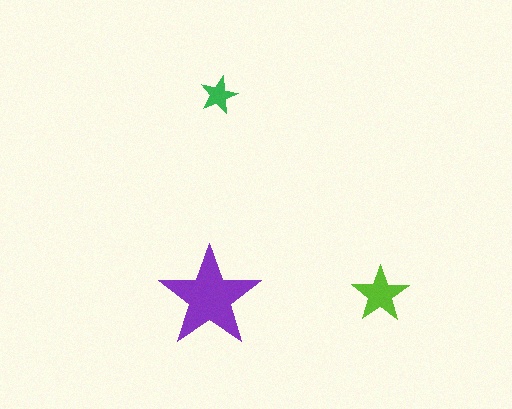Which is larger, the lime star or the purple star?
The purple one.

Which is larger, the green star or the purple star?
The purple one.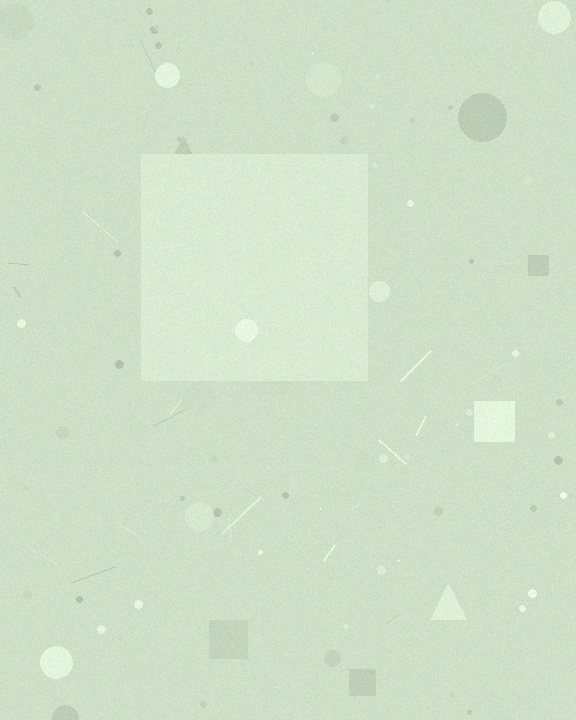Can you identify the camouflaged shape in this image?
The camouflaged shape is a square.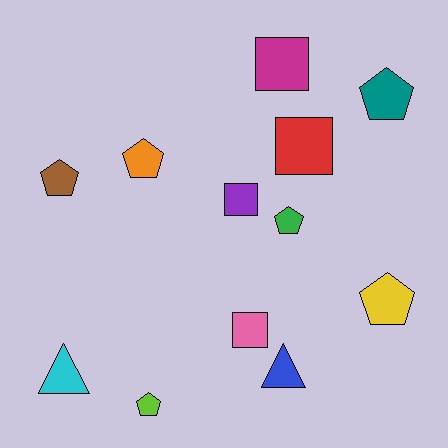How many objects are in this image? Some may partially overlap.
There are 12 objects.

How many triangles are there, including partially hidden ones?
There are 2 triangles.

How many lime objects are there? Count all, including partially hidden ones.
There is 1 lime object.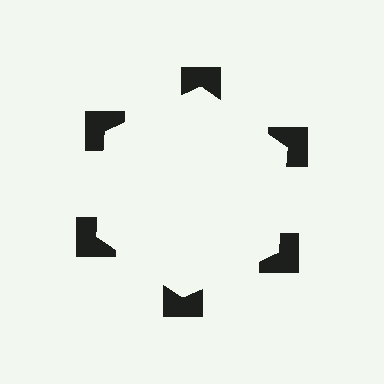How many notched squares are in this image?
There are 6 — one at each vertex of the illusory hexagon.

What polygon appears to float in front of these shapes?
An illusory hexagon — its edges are inferred from the aligned wedge cuts in the notched squares, not physically drawn.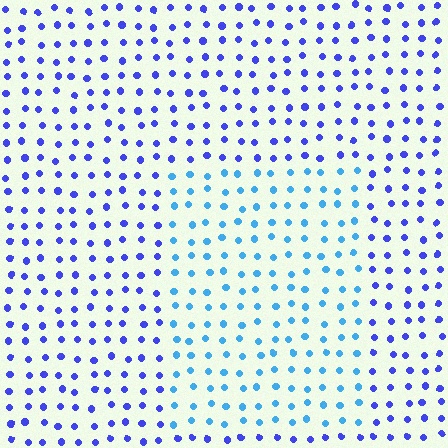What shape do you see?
I see a rectangle.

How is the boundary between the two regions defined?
The boundary is defined purely by a slight shift in hue (about 37 degrees). Spacing, size, and orientation are identical on both sides.